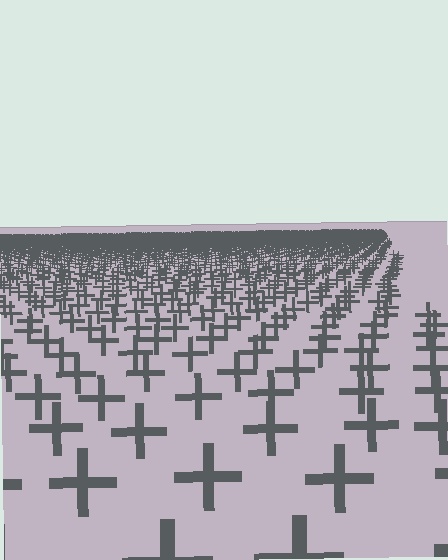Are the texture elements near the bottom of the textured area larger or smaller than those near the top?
Larger. Near the bottom, elements are closer to the viewer and appear at a bigger on-screen size.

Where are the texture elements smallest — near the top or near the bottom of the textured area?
Near the top.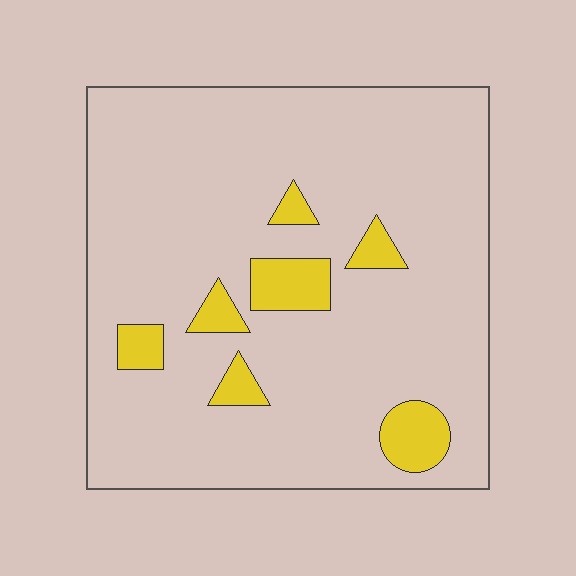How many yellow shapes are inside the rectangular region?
7.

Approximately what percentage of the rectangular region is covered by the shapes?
Approximately 10%.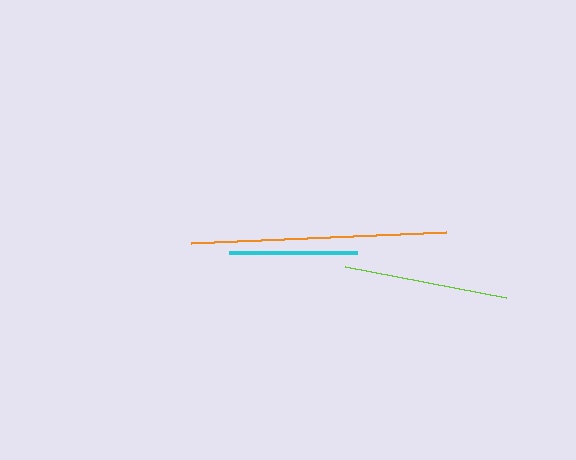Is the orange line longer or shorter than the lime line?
The orange line is longer than the lime line.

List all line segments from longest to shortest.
From longest to shortest: orange, lime, cyan.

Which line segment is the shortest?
The cyan line is the shortest at approximately 129 pixels.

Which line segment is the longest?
The orange line is the longest at approximately 255 pixels.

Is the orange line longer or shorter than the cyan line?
The orange line is longer than the cyan line.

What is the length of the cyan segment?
The cyan segment is approximately 129 pixels long.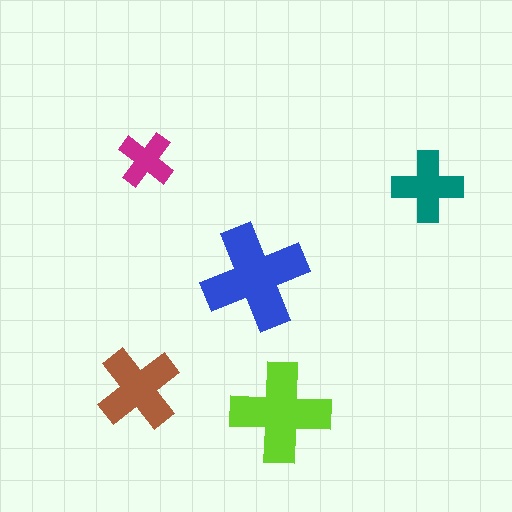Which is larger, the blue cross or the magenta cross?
The blue one.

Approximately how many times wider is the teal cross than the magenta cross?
About 1.5 times wider.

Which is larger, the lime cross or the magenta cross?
The lime one.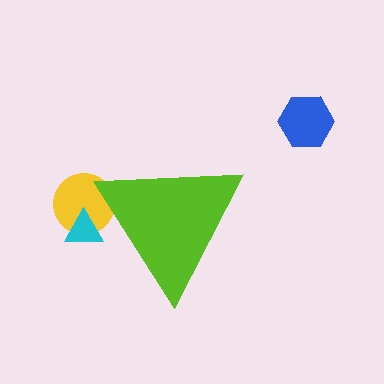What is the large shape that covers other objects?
A lime triangle.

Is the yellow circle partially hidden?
Yes, the yellow circle is partially hidden behind the lime triangle.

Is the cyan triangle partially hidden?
Yes, the cyan triangle is partially hidden behind the lime triangle.